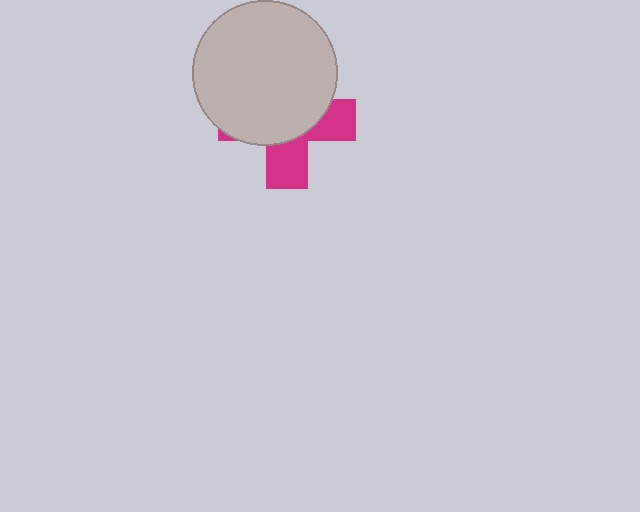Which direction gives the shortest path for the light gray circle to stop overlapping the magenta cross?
Moving up gives the shortest separation.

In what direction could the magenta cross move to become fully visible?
The magenta cross could move down. That would shift it out from behind the light gray circle entirely.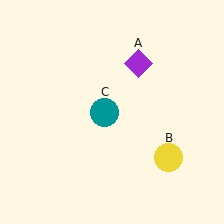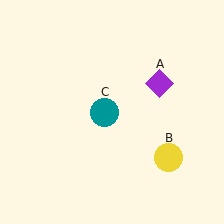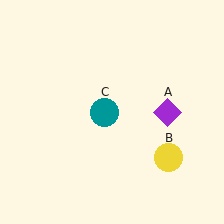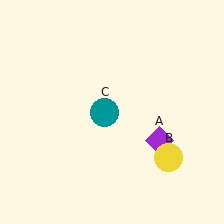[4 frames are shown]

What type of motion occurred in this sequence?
The purple diamond (object A) rotated clockwise around the center of the scene.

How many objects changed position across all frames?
1 object changed position: purple diamond (object A).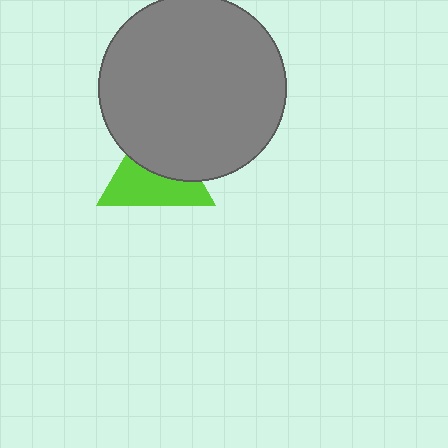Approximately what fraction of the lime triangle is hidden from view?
Roughly 47% of the lime triangle is hidden behind the gray circle.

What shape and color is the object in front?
The object in front is a gray circle.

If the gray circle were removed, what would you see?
You would see the complete lime triangle.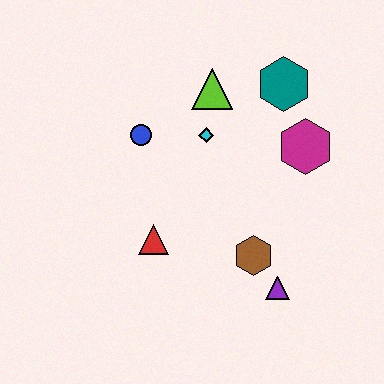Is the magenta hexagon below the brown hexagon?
No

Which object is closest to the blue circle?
The cyan diamond is closest to the blue circle.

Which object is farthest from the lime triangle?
The purple triangle is farthest from the lime triangle.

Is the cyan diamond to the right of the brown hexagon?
No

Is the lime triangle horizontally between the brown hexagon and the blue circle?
Yes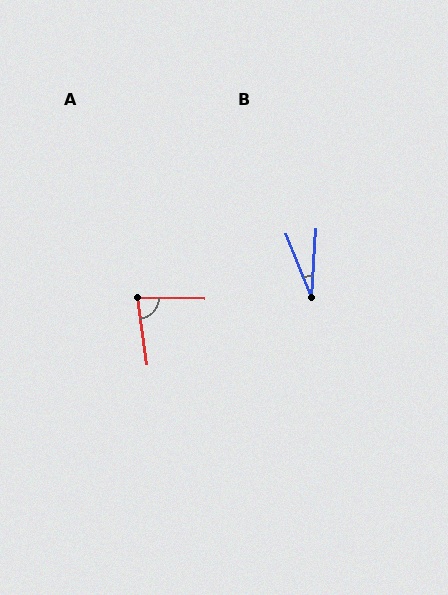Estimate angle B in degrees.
Approximately 25 degrees.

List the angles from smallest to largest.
B (25°), A (81°).